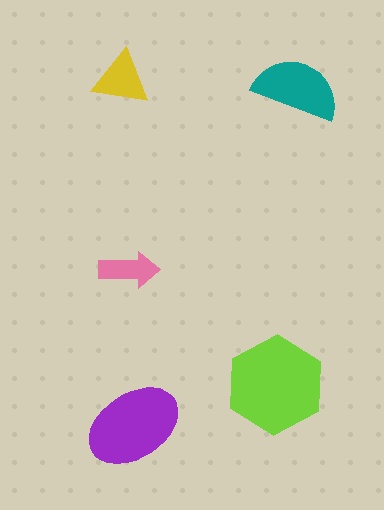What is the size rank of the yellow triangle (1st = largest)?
4th.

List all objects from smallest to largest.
The pink arrow, the yellow triangle, the teal semicircle, the purple ellipse, the lime hexagon.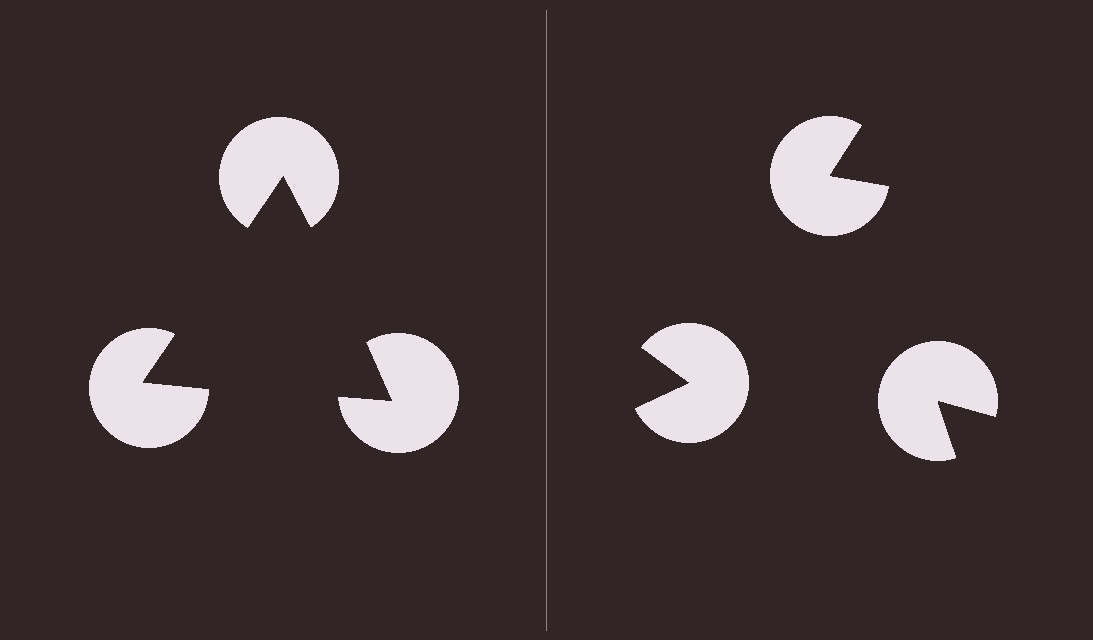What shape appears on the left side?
An illusory triangle.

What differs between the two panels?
The pac-man discs are positioned identically on both sides; only the wedge orientations differ. On the left they align to a triangle; on the right they are misaligned.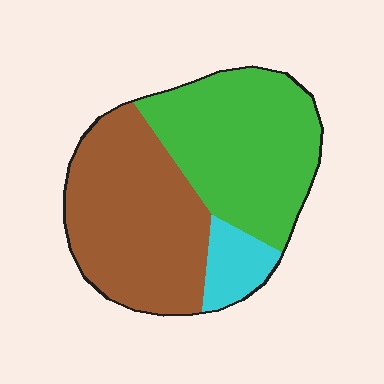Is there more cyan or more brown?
Brown.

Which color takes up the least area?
Cyan, at roughly 10%.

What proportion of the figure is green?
Green covers about 45% of the figure.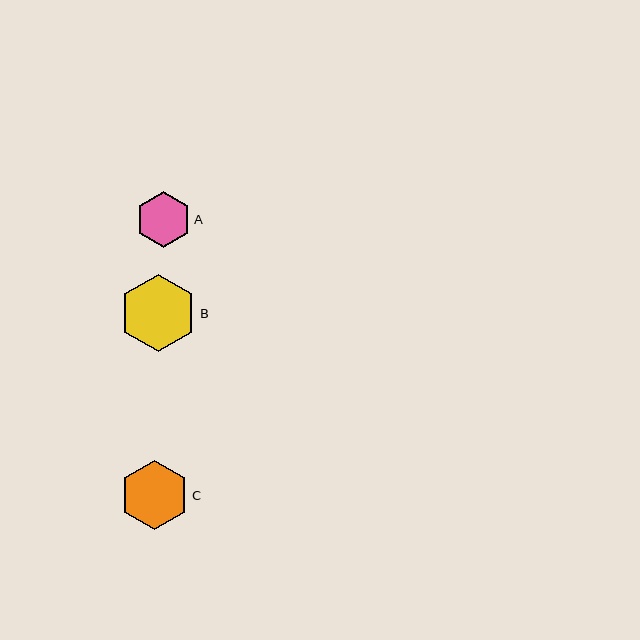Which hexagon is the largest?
Hexagon B is the largest with a size of approximately 77 pixels.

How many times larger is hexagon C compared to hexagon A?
Hexagon C is approximately 1.3 times the size of hexagon A.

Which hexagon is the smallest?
Hexagon A is the smallest with a size of approximately 55 pixels.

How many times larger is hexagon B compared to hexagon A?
Hexagon B is approximately 1.4 times the size of hexagon A.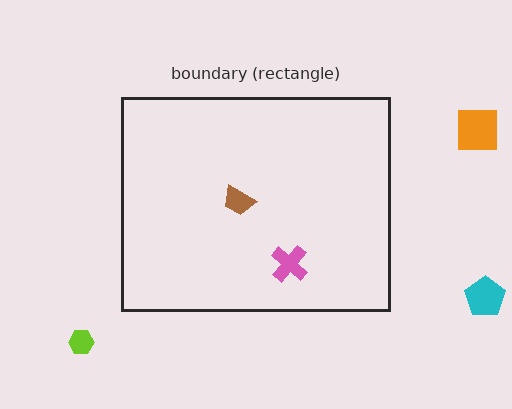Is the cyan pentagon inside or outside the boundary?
Outside.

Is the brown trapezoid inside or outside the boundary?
Inside.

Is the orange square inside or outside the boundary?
Outside.